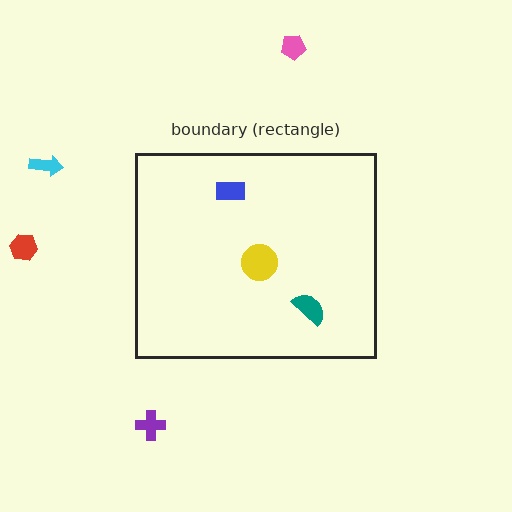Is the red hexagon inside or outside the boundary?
Outside.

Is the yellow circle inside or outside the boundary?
Inside.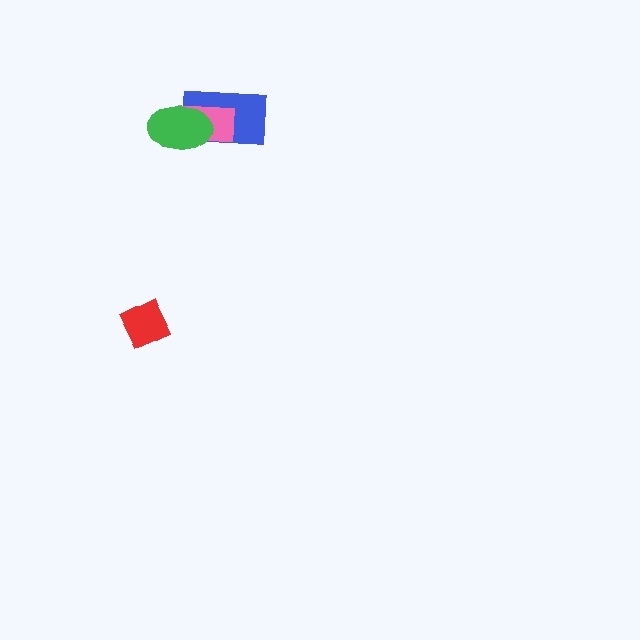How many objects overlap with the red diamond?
0 objects overlap with the red diamond.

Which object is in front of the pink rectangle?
The green ellipse is in front of the pink rectangle.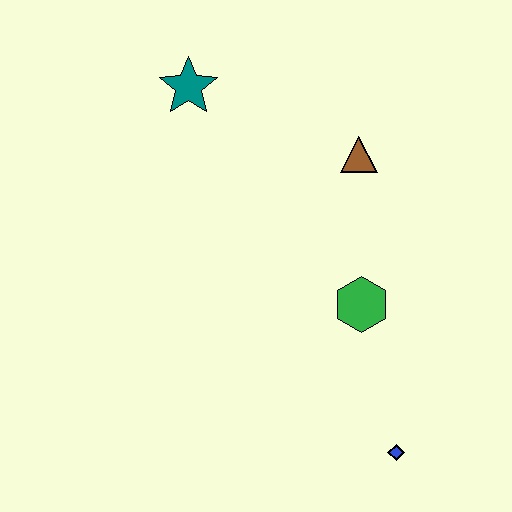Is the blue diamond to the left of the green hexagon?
No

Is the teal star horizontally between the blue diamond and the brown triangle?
No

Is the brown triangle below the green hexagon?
No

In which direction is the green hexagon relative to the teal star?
The green hexagon is below the teal star.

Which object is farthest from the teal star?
The blue diamond is farthest from the teal star.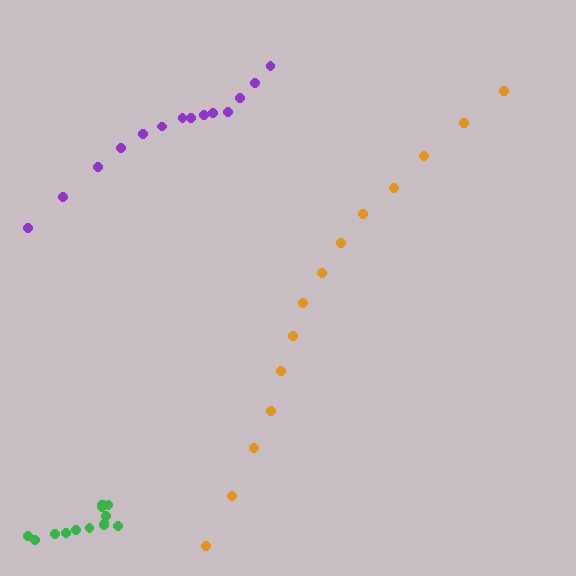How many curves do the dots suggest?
There are 3 distinct paths.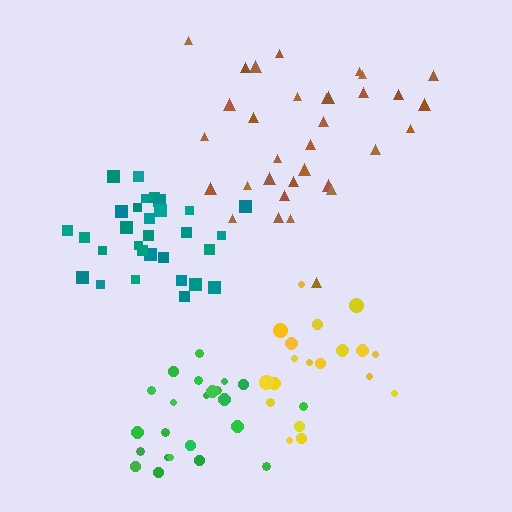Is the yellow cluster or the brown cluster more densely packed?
Brown.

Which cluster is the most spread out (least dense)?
Yellow.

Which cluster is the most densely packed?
Teal.